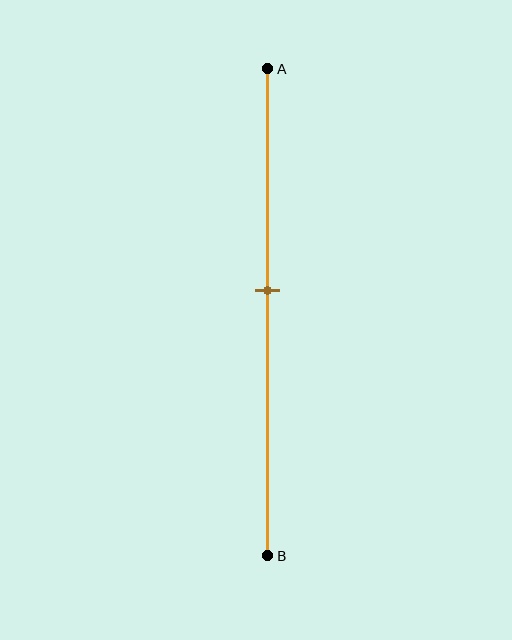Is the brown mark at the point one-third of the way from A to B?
No, the mark is at about 45% from A, not at the 33% one-third point.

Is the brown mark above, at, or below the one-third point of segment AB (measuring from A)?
The brown mark is below the one-third point of segment AB.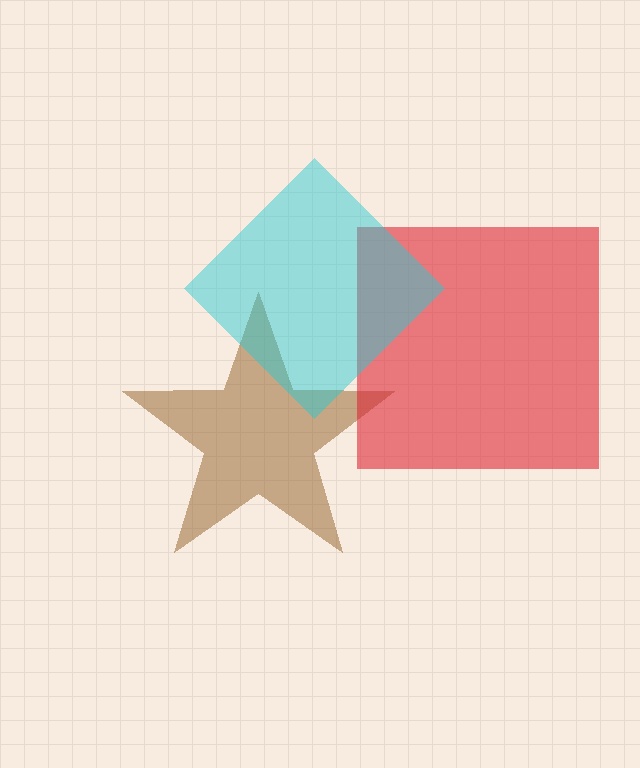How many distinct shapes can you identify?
There are 3 distinct shapes: a brown star, a red square, a cyan diamond.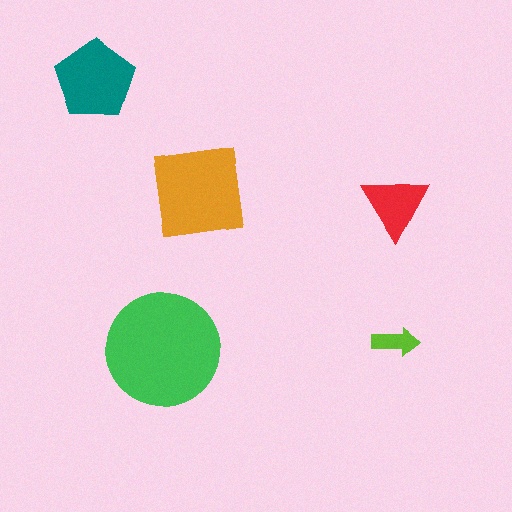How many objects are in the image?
There are 5 objects in the image.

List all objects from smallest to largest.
The lime arrow, the red triangle, the teal pentagon, the orange square, the green circle.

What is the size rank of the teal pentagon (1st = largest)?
3rd.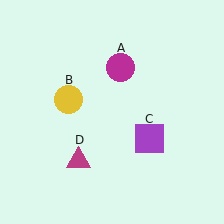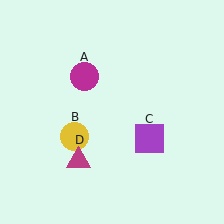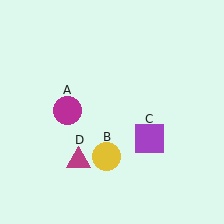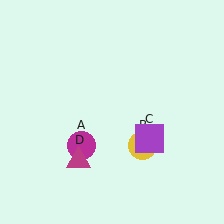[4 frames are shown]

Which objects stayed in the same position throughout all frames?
Purple square (object C) and magenta triangle (object D) remained stationary.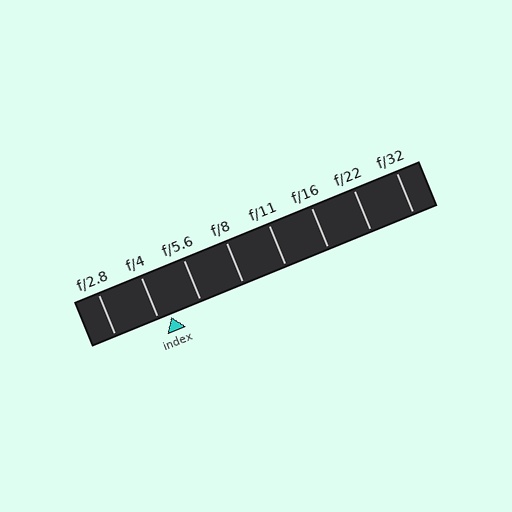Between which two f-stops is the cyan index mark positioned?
The index mark is between f/4 and f/5.6.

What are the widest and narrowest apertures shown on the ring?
The widest aperture shown is f/2.8 and the narrowest is f/32.